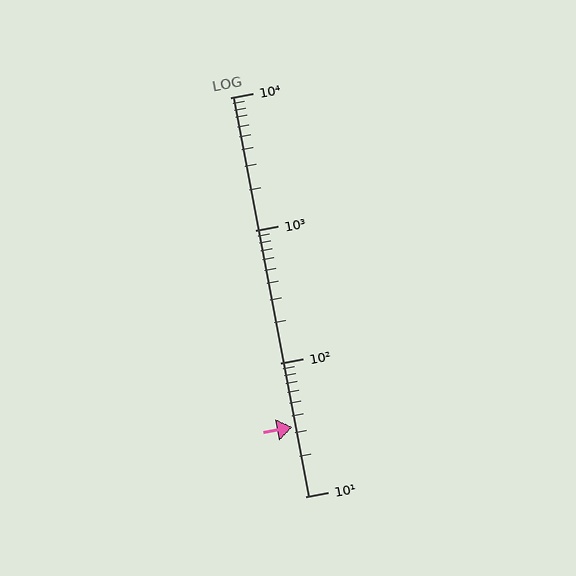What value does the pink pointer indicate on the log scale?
The pointer indicates approximately 33.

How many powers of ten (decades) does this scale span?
The scale spans 3 decades, from 10 to 10000.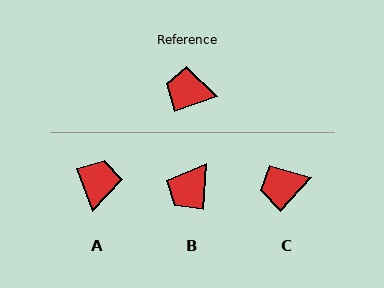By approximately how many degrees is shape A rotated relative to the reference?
Approximately 88 degrees clockwise.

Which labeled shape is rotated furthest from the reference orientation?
A, about 88 degrees away.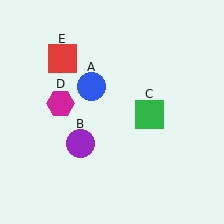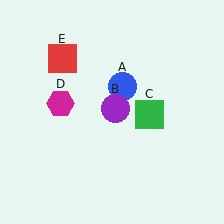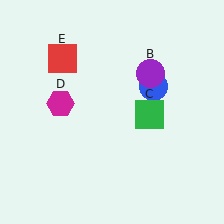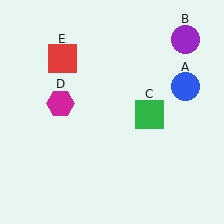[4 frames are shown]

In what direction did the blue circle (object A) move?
The blue circle (object A) moved right.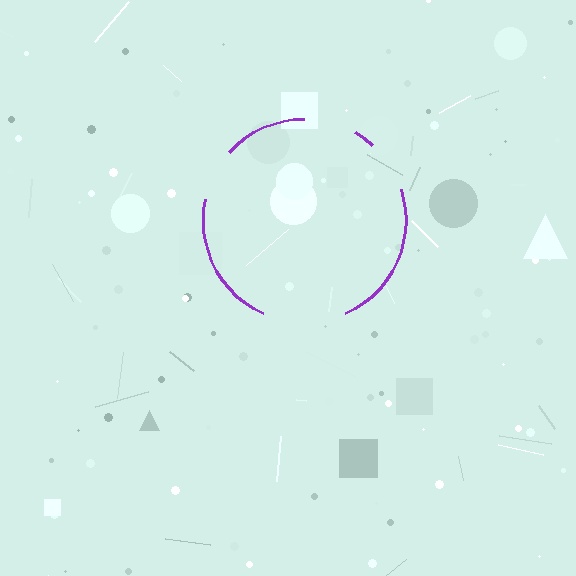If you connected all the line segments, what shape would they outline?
They would outline a circle.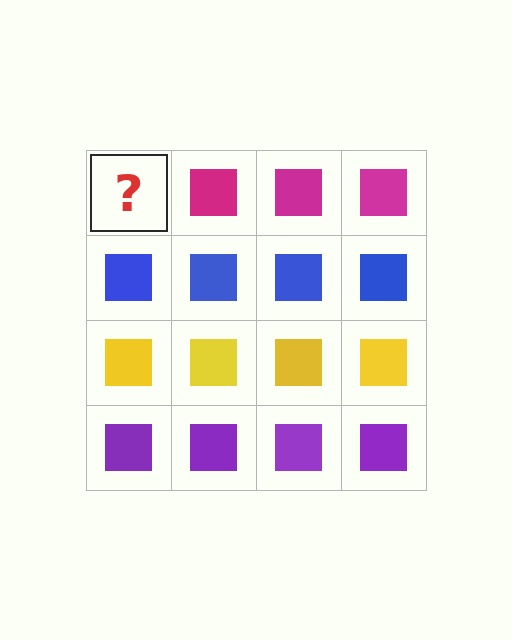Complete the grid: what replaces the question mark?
The question mark should be replaced with a magenta square.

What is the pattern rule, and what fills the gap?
The rule is that each row has a consistent color. The gap should be filled with a magenta square.